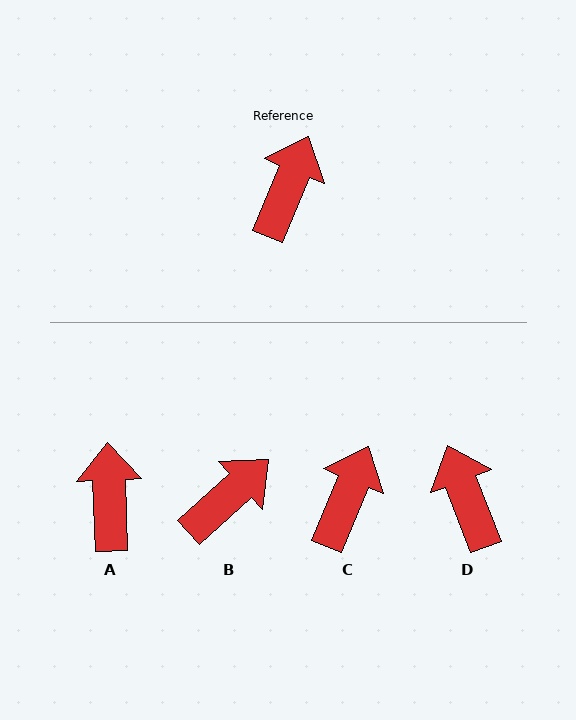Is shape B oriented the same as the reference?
No, it is off by about 25 degrees.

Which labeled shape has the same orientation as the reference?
C.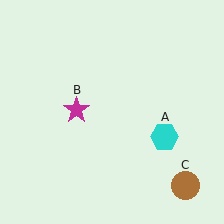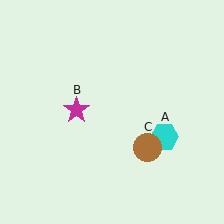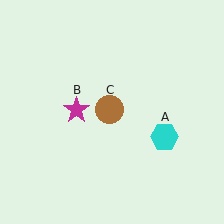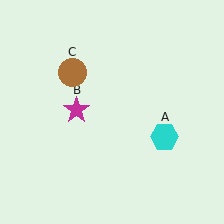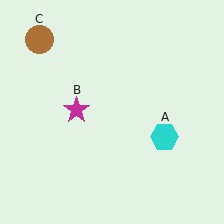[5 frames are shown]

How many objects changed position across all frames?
1 object changed position: brown circle (object C).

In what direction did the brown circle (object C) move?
The brown circle (object C) moved up and to the left.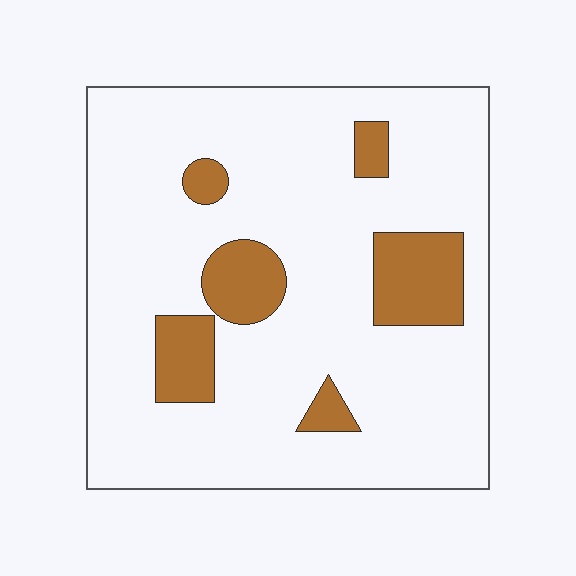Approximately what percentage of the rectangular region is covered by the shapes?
Approximately 15%.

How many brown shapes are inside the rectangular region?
6.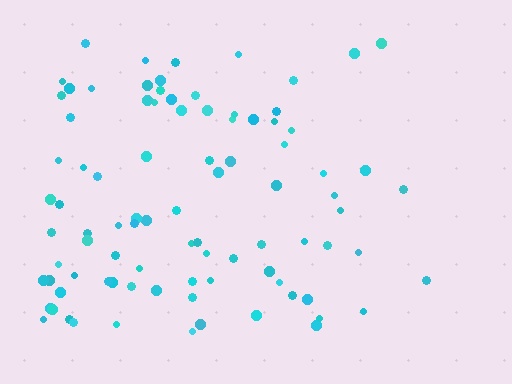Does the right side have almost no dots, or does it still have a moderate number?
Still a moderate number, just noticeably fewer than the left.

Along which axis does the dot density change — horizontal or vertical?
Horizontal.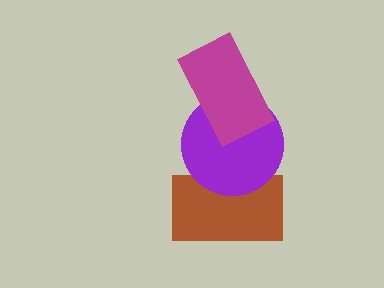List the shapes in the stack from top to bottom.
From top to bottom: the magenta rectangle, the purple circle, the brown rectangle.